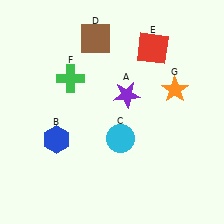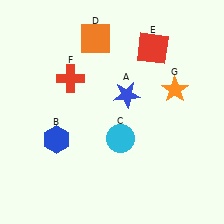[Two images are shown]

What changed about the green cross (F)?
In Image 1, F is green. In Image 2, it changed to red.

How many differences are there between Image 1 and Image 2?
There are 3 differences between the two images.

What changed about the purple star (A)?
In Image 1, A is purple. In Image 2, it changed to blue.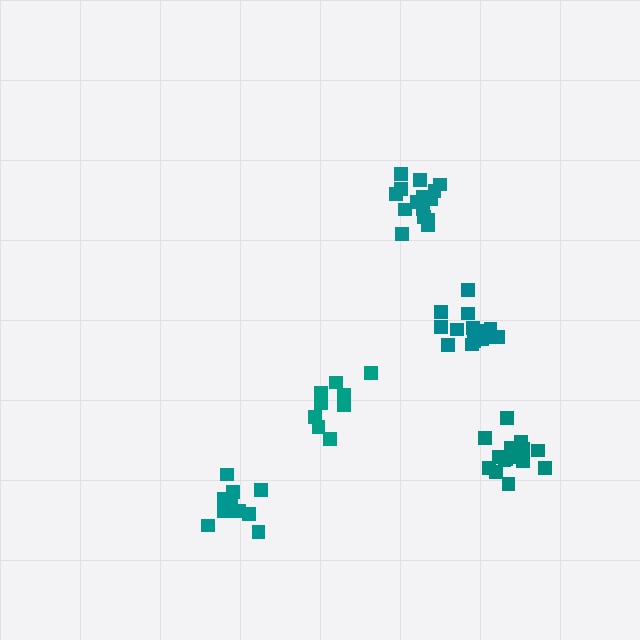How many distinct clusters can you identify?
There are 5 distinct clusters.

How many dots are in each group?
Group 1: 15 dots, Group 2: 10 dots, Group 3: 15 dots, Group 4: 11 dots, Group 5: 14 dots (65 total).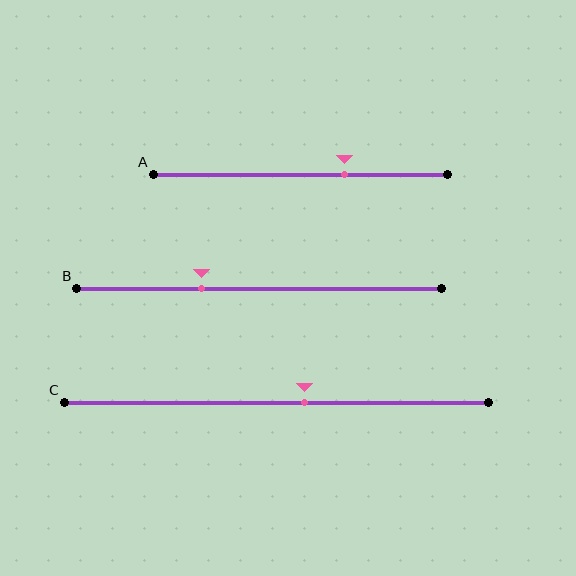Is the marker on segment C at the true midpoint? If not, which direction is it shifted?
No, the marker on segment C is shifted to the right by about 7% of the segment length.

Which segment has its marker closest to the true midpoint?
Segment C has its marker closest to the true midpoint.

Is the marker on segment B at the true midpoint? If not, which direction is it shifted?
No, the marker on segment B is shifted to the left by about 16% of the segment length.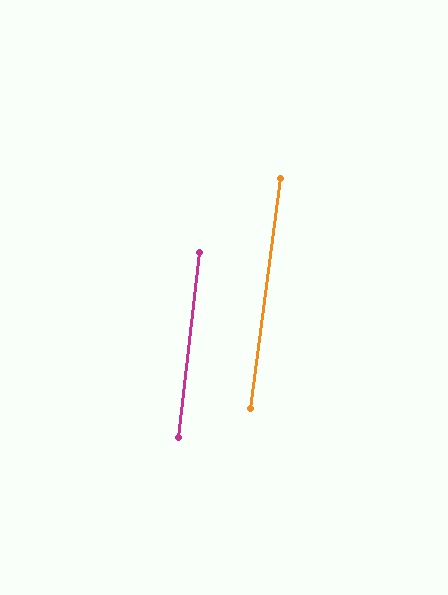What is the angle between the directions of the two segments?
Approximately 1 degree.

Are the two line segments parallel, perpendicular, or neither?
Parallel — their directions differ by only 0.8°.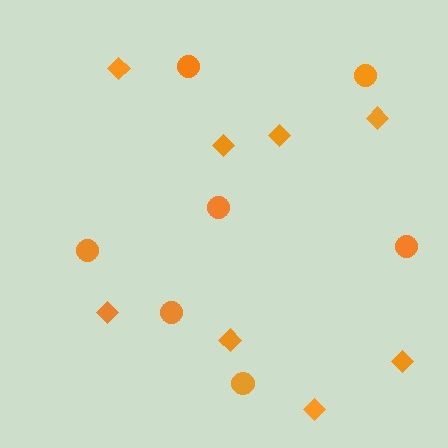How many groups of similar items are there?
There are 2 groups: one group of diamonds (8) and one group of circles (7).